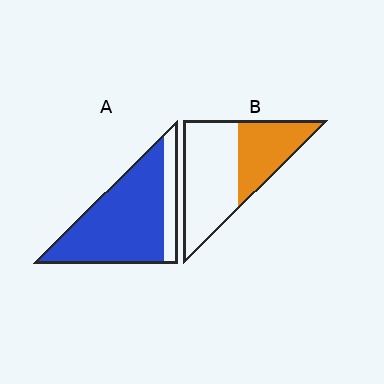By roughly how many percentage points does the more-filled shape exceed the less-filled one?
By roughly 45 percentage points (A over B).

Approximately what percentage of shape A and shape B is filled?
A is approximately 80% and B is approximately 40%.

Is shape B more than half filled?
No.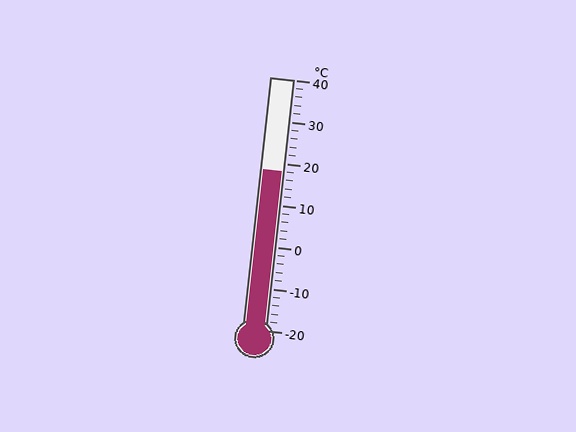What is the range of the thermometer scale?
The thermometer scale ranges from -20°C to 40°C.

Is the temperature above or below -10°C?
The temperature is above -10°C.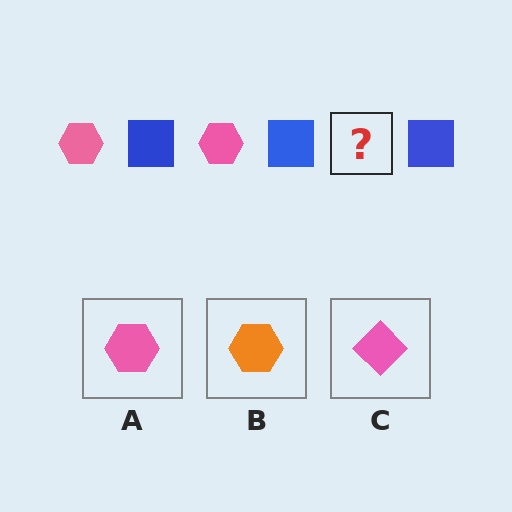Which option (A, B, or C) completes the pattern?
A.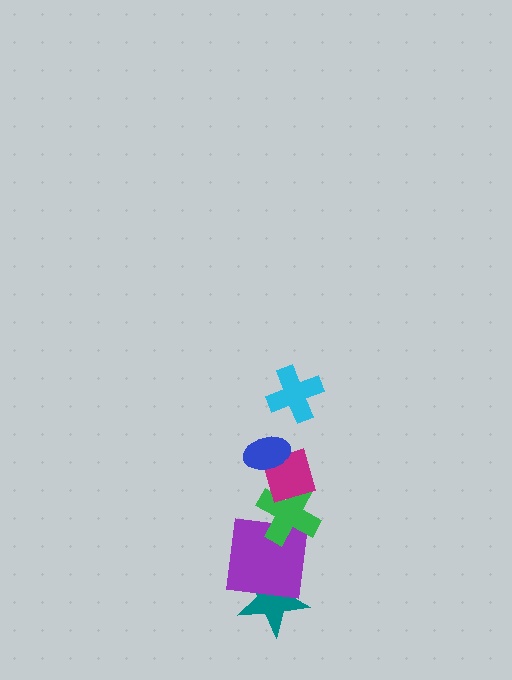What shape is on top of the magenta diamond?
The blue ellipse is on top of the magenta diamond.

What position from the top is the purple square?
The purple square is 5th from the top.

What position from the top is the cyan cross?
The cyan cross is 1st from the top.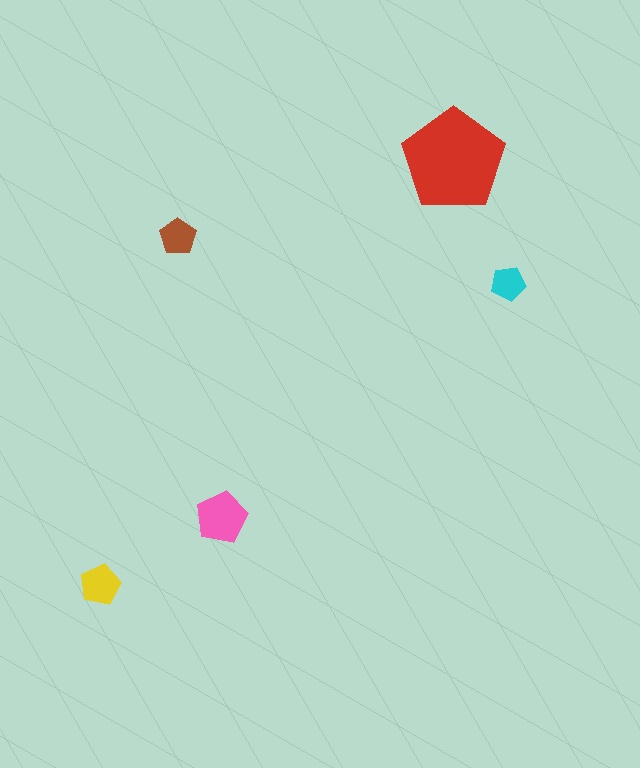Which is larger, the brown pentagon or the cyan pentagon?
The brown one.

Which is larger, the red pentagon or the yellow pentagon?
The red one.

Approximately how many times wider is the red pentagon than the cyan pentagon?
About 3 times wider.